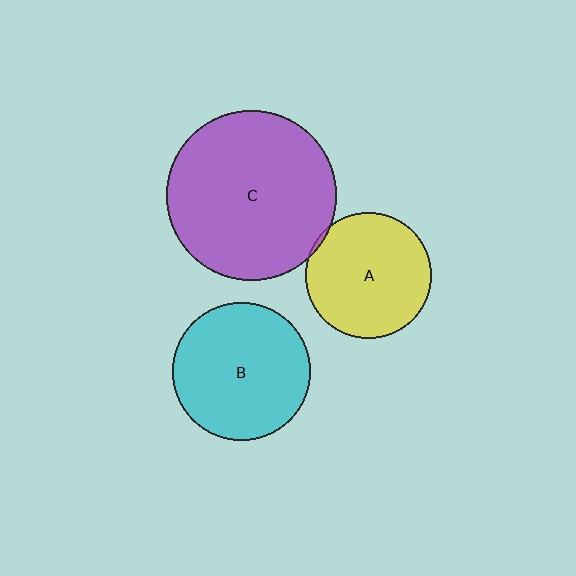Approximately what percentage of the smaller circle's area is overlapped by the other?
Approximately 5%.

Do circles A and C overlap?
Yes.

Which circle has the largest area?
Circle C (purple).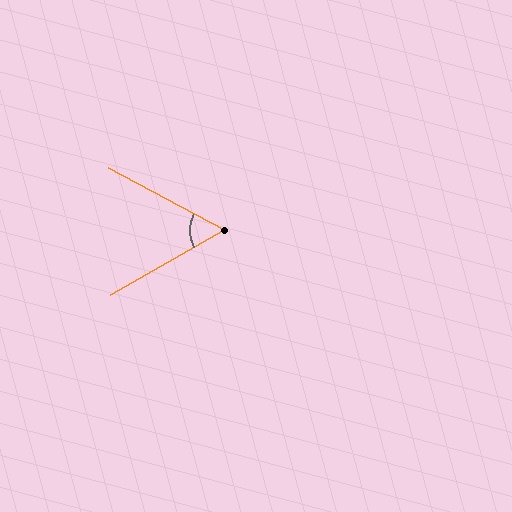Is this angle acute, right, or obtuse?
It is acute.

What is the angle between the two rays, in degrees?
Approximately 57 degrees.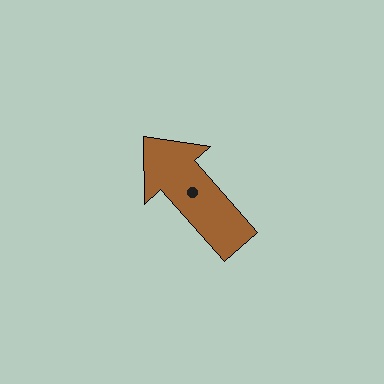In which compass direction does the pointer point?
Northwest.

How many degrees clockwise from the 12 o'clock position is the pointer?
Approximately 319 degrees.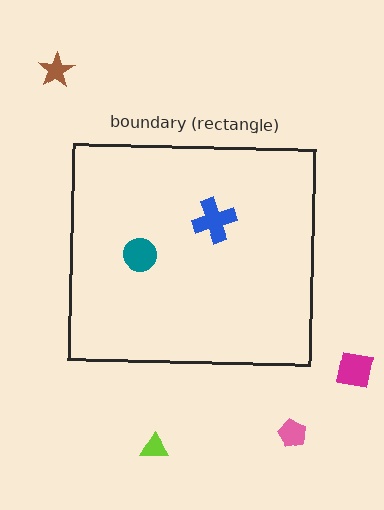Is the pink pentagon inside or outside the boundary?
Outside.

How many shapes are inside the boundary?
2 inside, 4 outside.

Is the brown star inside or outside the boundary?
Outside.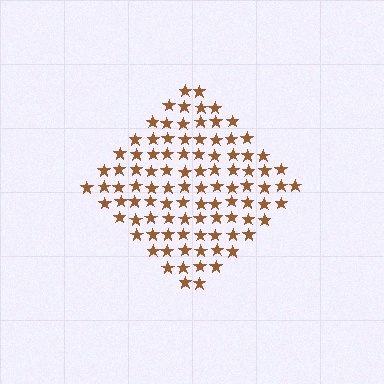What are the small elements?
The small elements are stars.